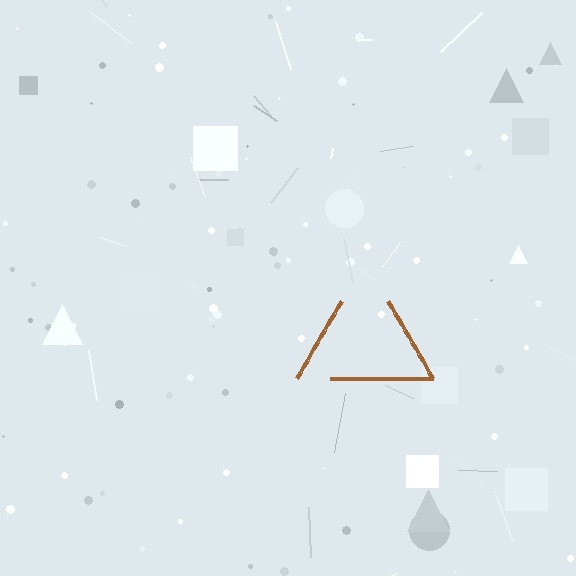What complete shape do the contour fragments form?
The contour fragments form a triangle.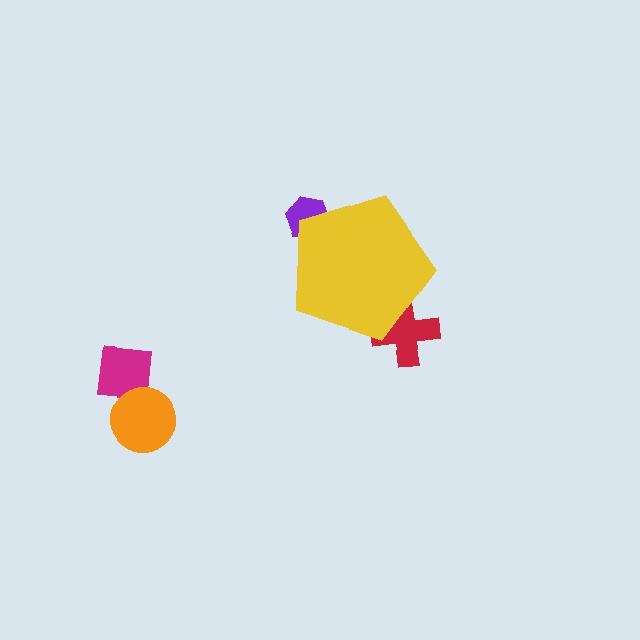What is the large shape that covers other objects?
A yellow pentagon.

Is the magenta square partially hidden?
No, the magenta square is fully visible.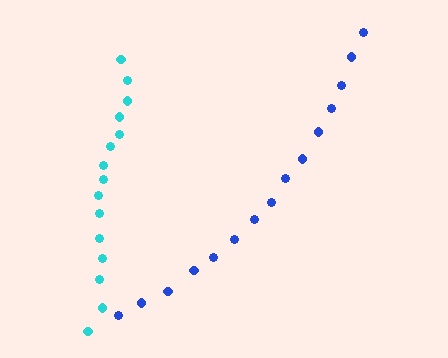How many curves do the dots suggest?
There are 2 distinct paths.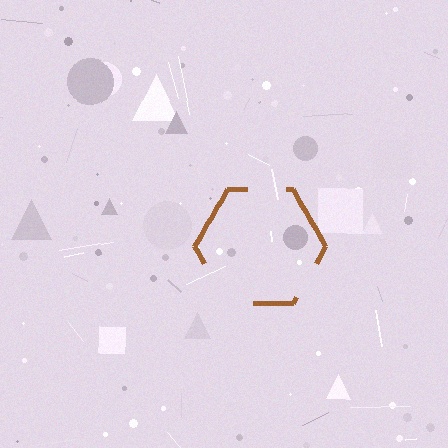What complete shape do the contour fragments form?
The contour fragments form a hexagon.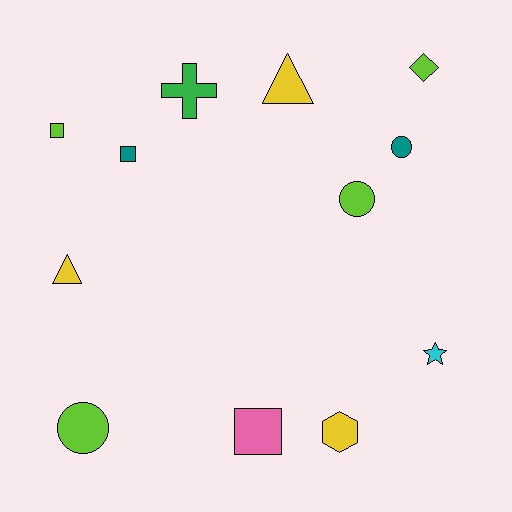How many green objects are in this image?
There is 1 green object.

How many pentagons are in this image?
There are no pentagons.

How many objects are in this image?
There are 12 objects.